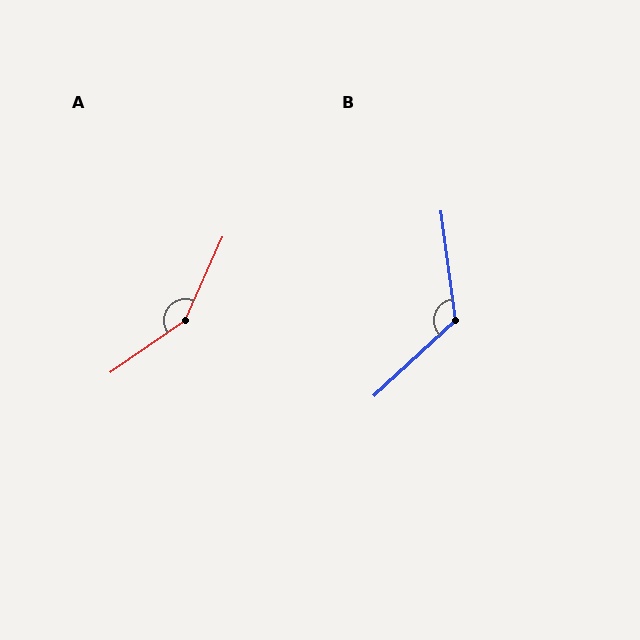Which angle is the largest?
A, at approximately 149 degrees.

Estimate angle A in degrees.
Approximately 149 degrees.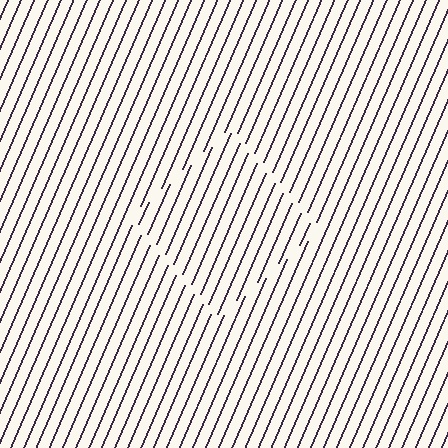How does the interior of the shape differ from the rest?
The interior of the shape contains the same grating, shifted by half a period — the contour is defined by the phase discontinuity where line-ends from the inner and outer gratings abut.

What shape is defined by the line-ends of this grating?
An illusory square. The interior of the shape contains the same grating, shifted by half a period — the contour is defined by the phase discontinuity where line-ends from the inner and outer gratings abut.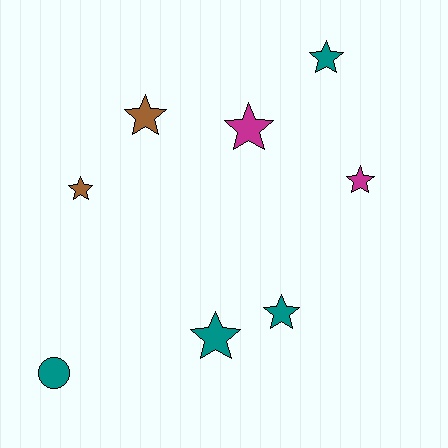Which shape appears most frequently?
Star, with 7 objects.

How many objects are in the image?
There are 8 objects.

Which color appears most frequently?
Teal, with 4 objects.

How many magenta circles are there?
There are no magenta circles.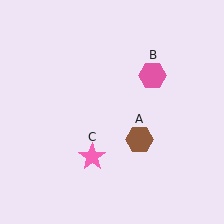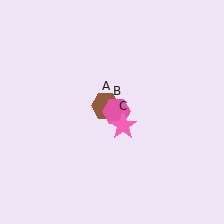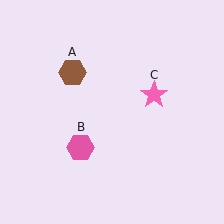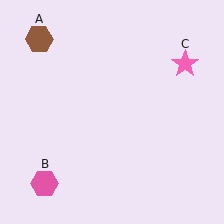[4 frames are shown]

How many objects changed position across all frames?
3 objects changed position: brown hexagon (object A), pink hexagon (object B), pink star (object C).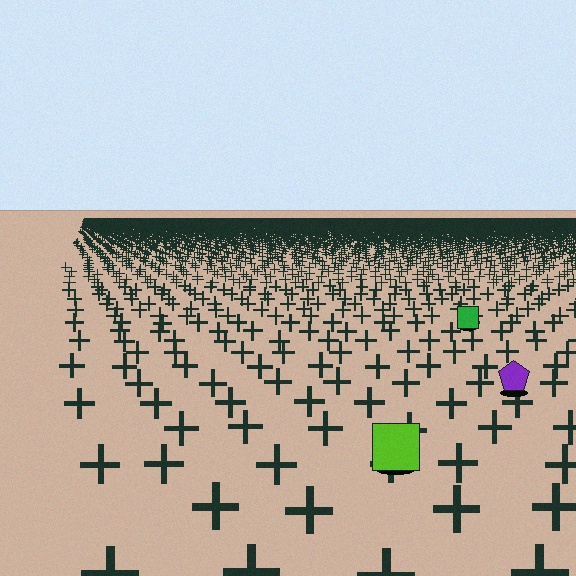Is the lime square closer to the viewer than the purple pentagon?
Yes. The lime square is closer — you can tell from the texture gradient: the ground texture is coarser near it.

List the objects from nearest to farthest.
From nearest to farthest: the lime square, the purple pentagon, the green square.